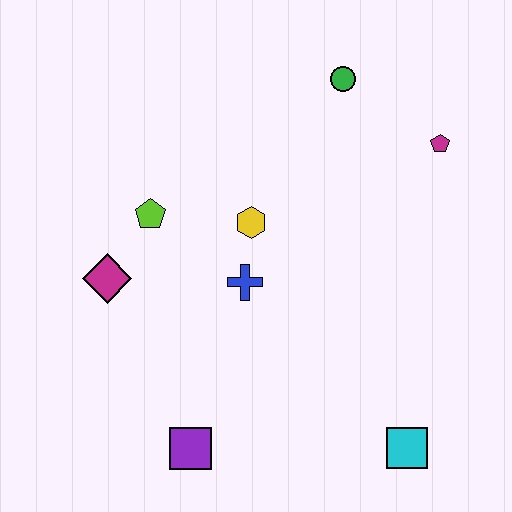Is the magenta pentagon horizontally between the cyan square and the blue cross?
No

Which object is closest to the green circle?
The magenta pentagon is closest to the green circle.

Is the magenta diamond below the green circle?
Yes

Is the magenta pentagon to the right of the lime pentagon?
Yes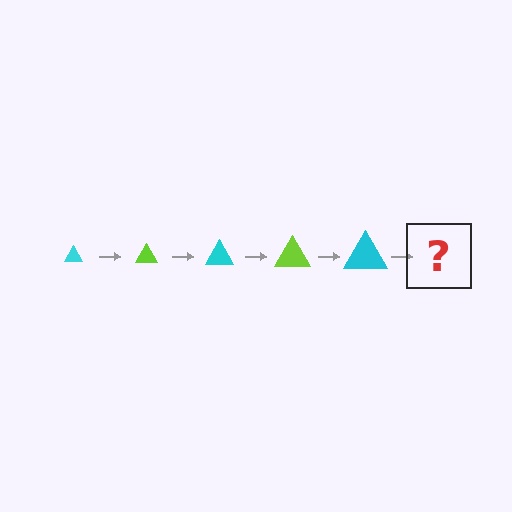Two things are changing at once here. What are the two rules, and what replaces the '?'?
The two rules are that the triangle grows larger each step and the color cycles through cyan and lime. The '?' should be a lime triangle, larger than the previous one.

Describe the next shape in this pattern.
It should be a lime triangle, larger than the previous one.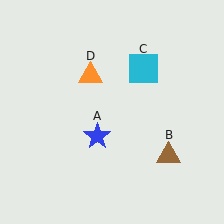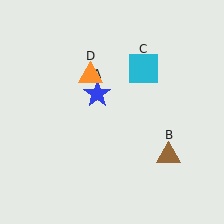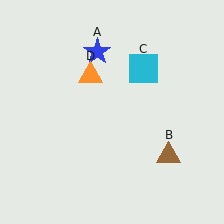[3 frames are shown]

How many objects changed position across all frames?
1 object changed position: blue star (object A).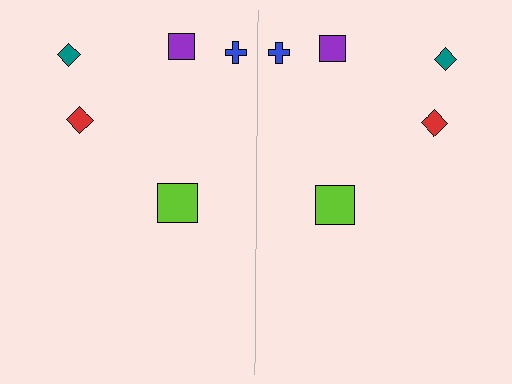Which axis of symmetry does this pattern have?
The pattern has a vertical axis of symmetry running through the center of the image.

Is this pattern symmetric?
Yes, this pattern has bilateral (reflection) symmetry.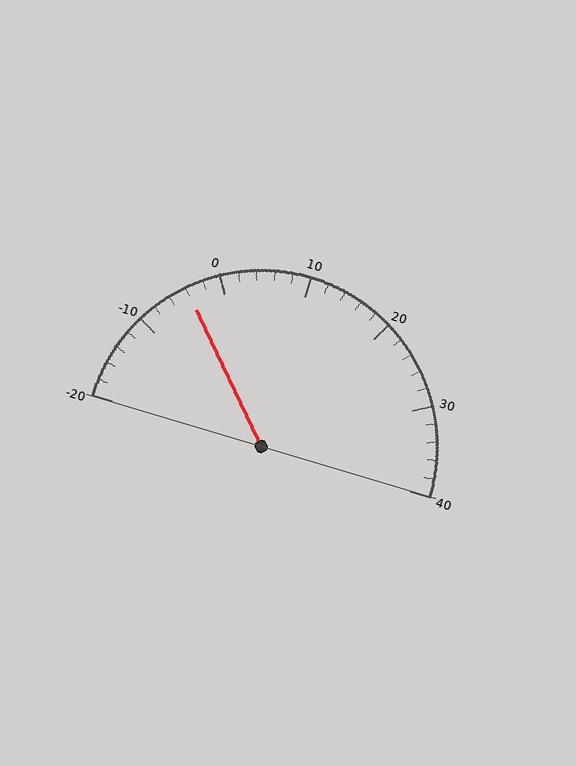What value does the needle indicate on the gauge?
The needle indicates approximately -4.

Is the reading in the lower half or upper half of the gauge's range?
The reading is in the lower half of the range (-20 to 40).